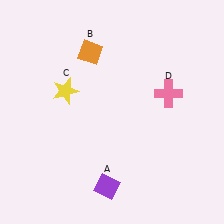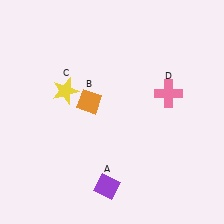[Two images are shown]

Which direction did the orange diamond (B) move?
The orange diamond (B) moved down.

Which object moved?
The orange diamond (B) moved down.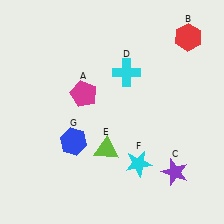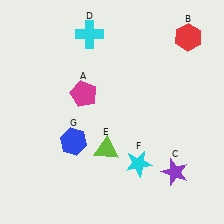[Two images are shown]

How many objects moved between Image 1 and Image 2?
1 object moved between the two images.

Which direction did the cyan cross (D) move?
The cyan cross (D) moved up.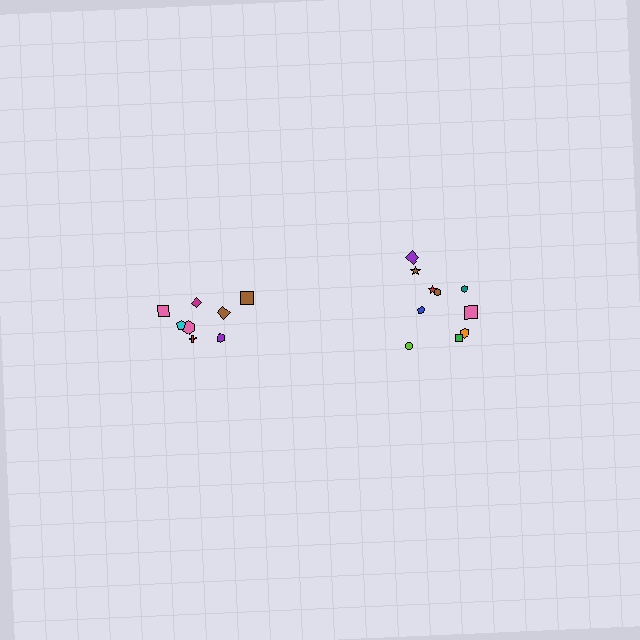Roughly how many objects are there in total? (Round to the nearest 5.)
Roughly 20 objects in total.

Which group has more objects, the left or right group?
The right group.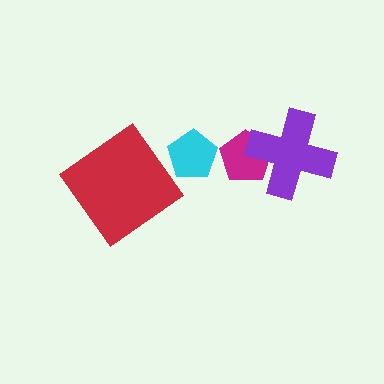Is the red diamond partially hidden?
No, no other shape covers it.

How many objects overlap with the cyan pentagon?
0 objects overlap with the cyan pentagon.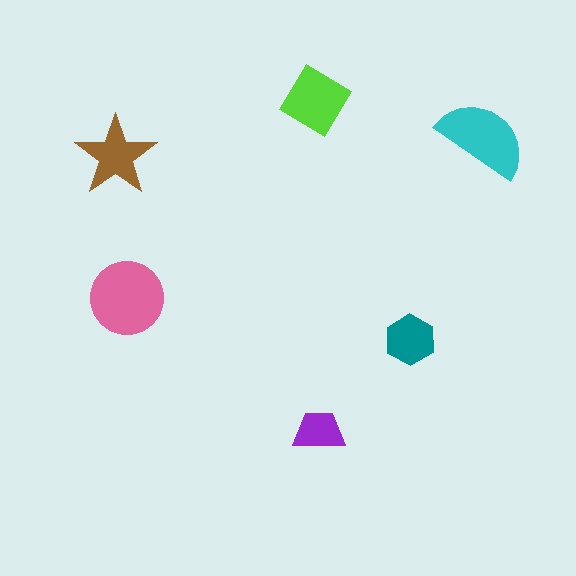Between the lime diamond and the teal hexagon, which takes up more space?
The lime diamond.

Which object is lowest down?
The purple trapezoid is bottommost.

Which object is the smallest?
The purple trapezoid.